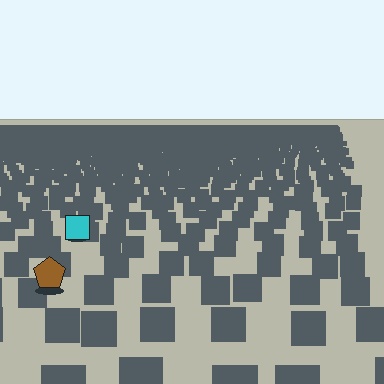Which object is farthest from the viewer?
The cyan square is farthest from the viewer. It appears smaller and the ground texture around it is denser.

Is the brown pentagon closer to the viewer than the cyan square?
Yes. The brown pentagon is closer — you can tell from the texture gradient: the ground texture is coarser near it.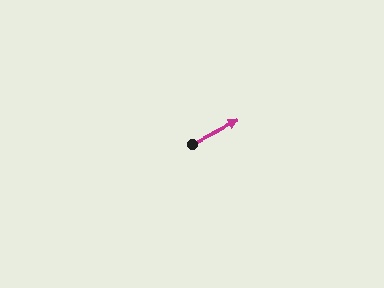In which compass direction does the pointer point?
Northeast.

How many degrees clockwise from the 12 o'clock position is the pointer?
Approximately 65 degrees.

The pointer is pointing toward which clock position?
Roughly 2 o'clock.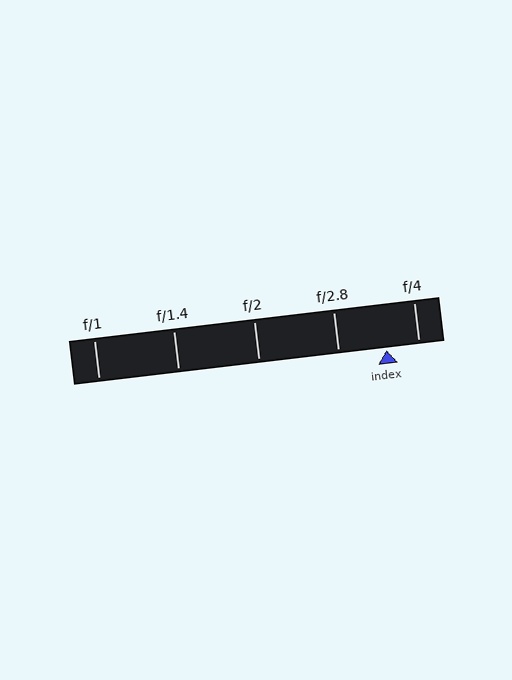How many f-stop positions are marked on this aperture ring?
There are 5 f-stop positions marked.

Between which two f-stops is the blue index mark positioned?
The index mark is between f/2.8 and f/4.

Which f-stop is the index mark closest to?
The index mark is closest to f/4.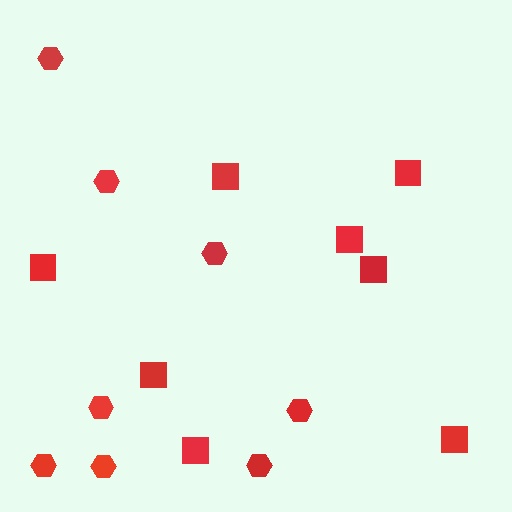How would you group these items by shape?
There are 2 groups: one group of hexagons (8) and one group of squares (8).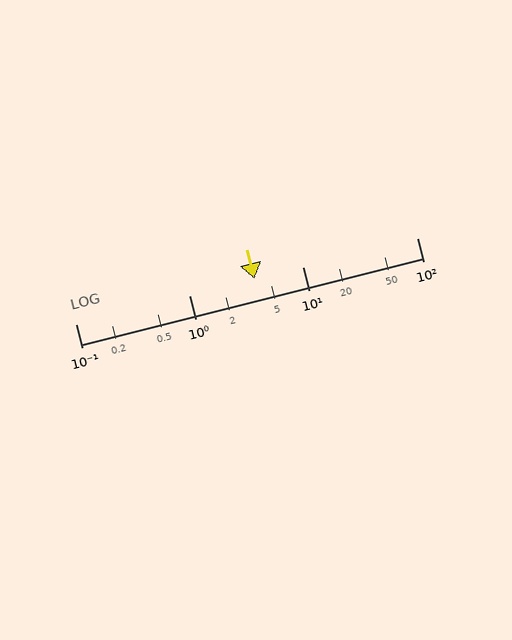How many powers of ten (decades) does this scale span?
The scale spans 3 decades, from 0.1 to 100.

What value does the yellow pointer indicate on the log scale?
The pointer indicates approximately 3.7.